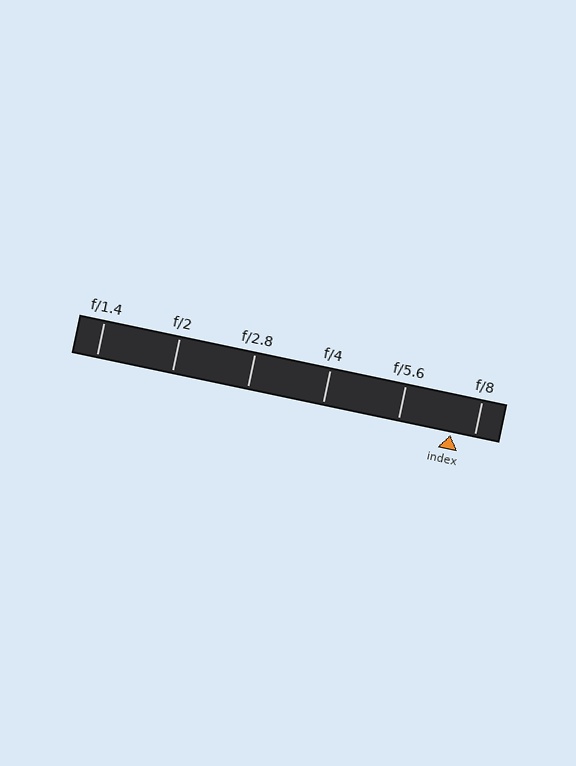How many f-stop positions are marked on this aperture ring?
There are 6 f-stop positions marked.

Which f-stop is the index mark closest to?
The index mark is closest to f/8.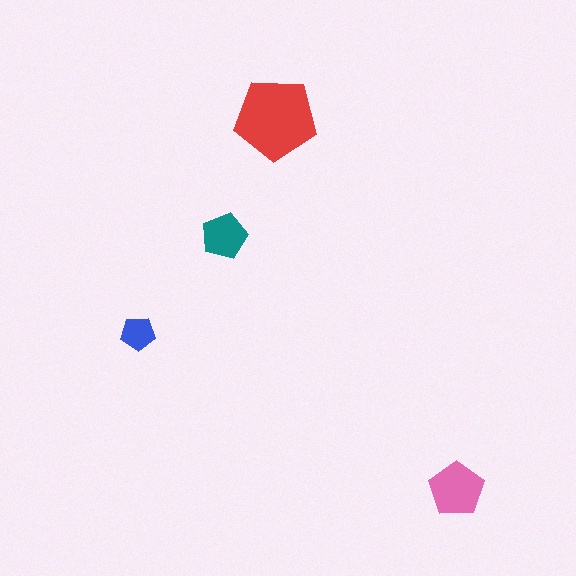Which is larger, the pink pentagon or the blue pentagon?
The pink one.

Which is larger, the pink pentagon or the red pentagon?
The red one.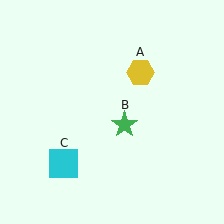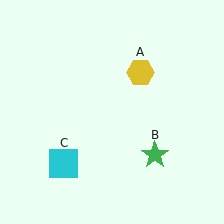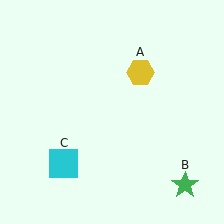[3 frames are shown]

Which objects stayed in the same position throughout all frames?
Yellow hexagon (object A) and cyan square (object C) remained stationary.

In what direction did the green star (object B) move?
The green star (object B) moved down and to the right.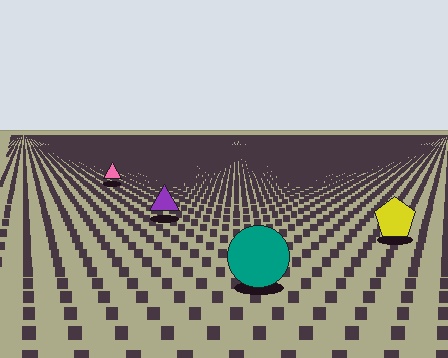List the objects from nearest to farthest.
From nearest to farthest: the teal circle, the yellow pentagon, the purple triangle, the pink triangle.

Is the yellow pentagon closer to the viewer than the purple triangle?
Yes. The yellow pentagon is closer — you can tell from the texture gradient: the ground texture is coarser near it.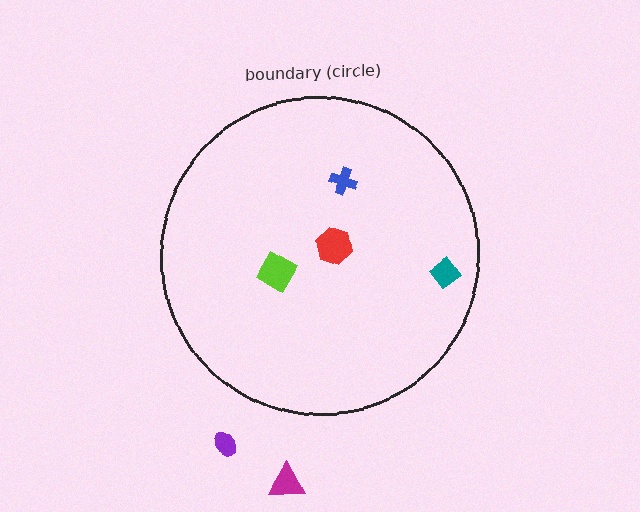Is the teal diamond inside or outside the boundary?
Inside.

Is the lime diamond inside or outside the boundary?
Inside.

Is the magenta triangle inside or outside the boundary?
Outside.